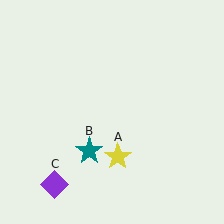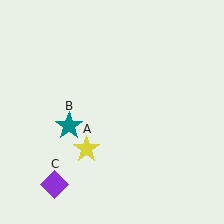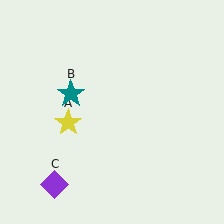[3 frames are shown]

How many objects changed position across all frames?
2 objects changed position: yellow star (object A), teal star (object B).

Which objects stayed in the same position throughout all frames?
Purple diamond (object C) remained stationary.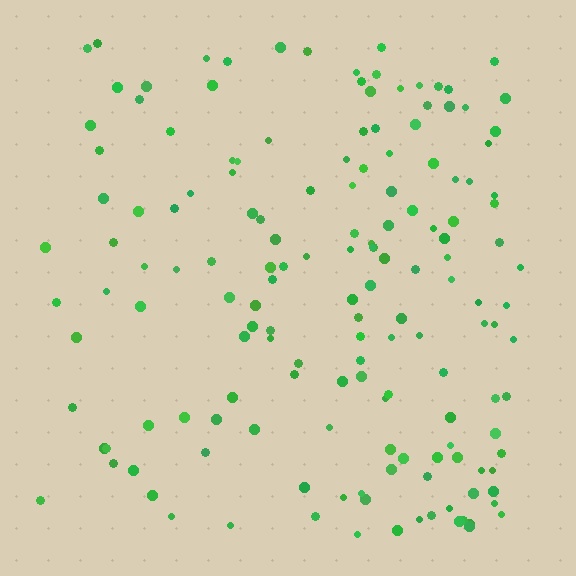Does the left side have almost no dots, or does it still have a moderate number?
Still a moderate number, just noticeably fewer than the right.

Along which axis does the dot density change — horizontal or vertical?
Horizontal.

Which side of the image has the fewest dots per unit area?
The left.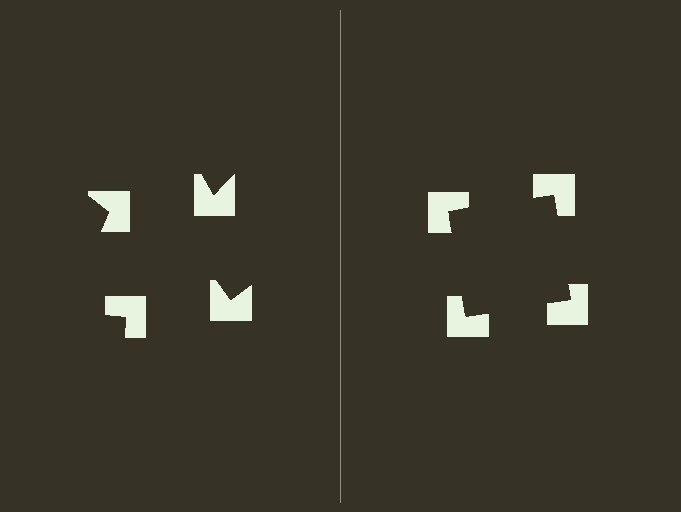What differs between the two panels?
The notched squares are positioned identically on both sides; only the wedge orientations differ. On the right they align to a square; on the left they are misaligned.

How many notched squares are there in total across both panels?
8 — 4 on each side.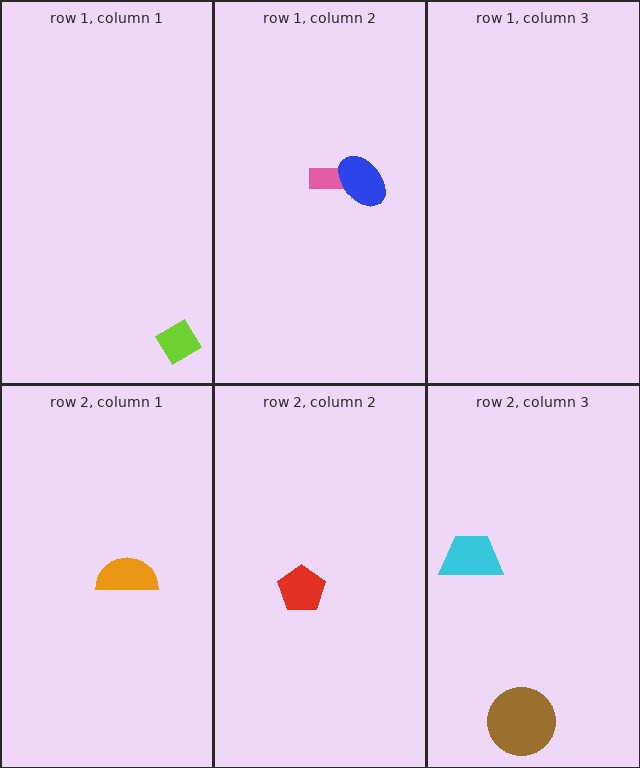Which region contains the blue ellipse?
The row 1, column 2 region.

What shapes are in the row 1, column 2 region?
The pink arrow, the blue ellipse.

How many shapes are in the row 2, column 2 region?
1.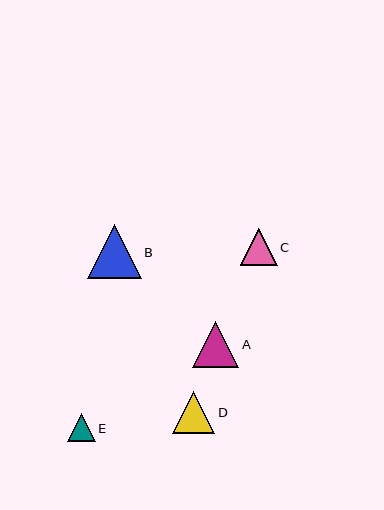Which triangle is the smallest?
Triangle E is the smallest with a size of approximately 27 pixels.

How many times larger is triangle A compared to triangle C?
Triangle A is approximately 1.2 times the size of triangle C.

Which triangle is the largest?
Triangle B is the largest with a size of approximately 54 pixels.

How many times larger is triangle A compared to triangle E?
Triangle A is approximately 1.7 times the size of triangle E.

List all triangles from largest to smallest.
From largest to smallest: B, A, D, C, E.